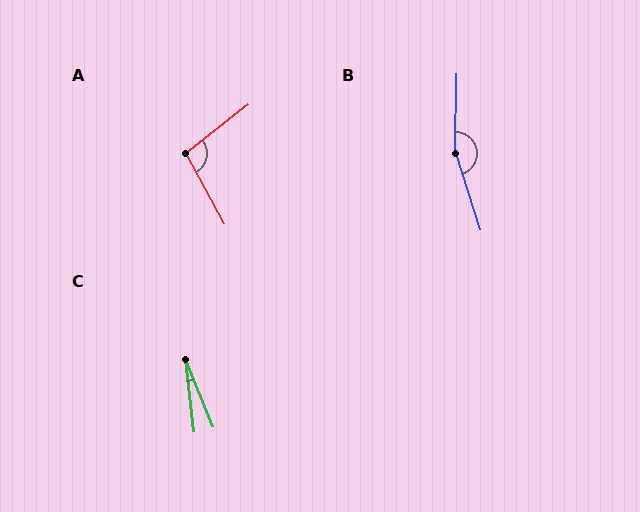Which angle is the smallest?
C, at approximately 16 degrees.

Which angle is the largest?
B, at approximately 161 degrees.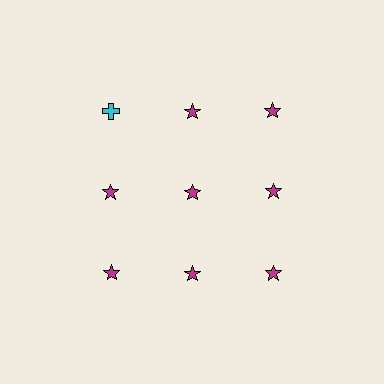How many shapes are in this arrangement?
There are 9 shapes arranged in a grid pattern.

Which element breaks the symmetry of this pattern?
The cyan cross in the top row, leftmost column breaks the symmetry. All other shapes are magenta stars.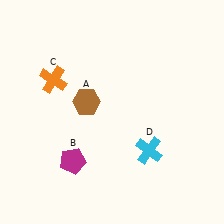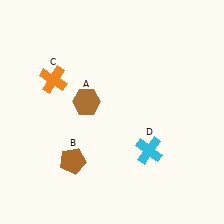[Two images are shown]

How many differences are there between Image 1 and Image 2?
There is 1 difference between the two images.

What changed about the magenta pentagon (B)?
In Image 1, B is magenta. In Image 2, it changed to brown.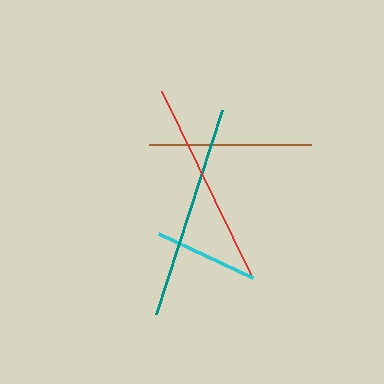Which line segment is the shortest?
The cyan line is the shortest at approximately 104 pixels.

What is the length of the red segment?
The red segment is approximately 203 pixels long.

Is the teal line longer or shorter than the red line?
The teal line is longer than the red line.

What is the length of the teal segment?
The teal segment is approximately 215 pixels long.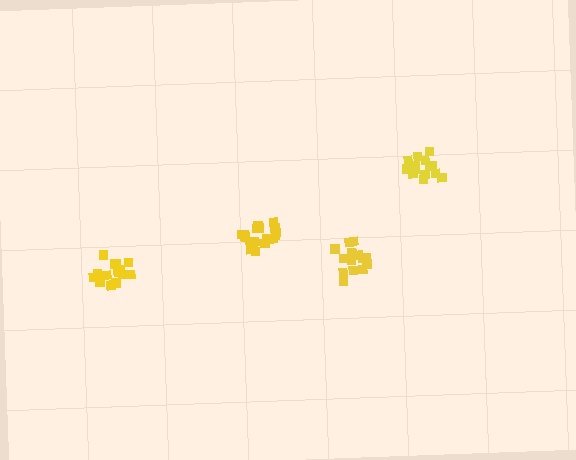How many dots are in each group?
Group 1: 15 dots, Group 2: 16 dots, Group 3: 14 dots, Group 4: 18 dots (63 total).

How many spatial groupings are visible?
There are 4 spatial groupings.